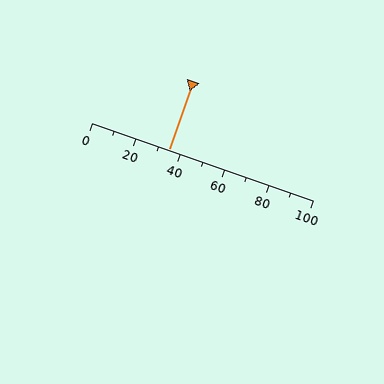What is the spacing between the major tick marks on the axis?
The major ticks are spaced 20 apart.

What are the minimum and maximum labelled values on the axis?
The axis runs from 0 to 100.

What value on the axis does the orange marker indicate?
The marker indicates approximately 35.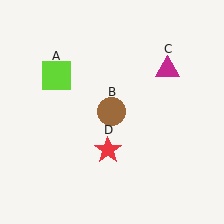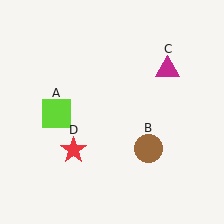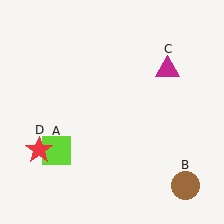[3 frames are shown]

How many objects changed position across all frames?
3 objects changed position: lime square (object A), brown circle (object B), red star (object D).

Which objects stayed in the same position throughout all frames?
Magenta triangle (object C) remained stationary.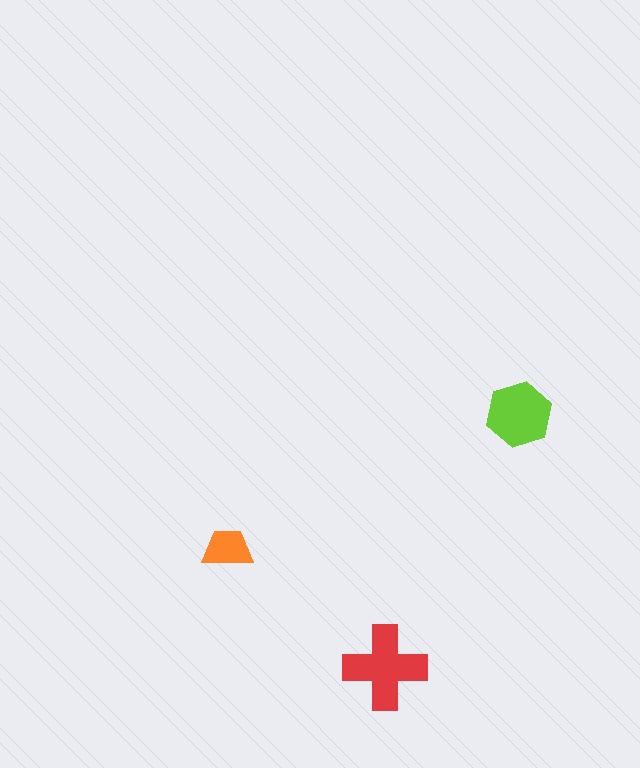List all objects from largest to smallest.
The red cross, the lime hexagon, the orange trapezoid.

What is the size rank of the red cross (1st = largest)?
1st.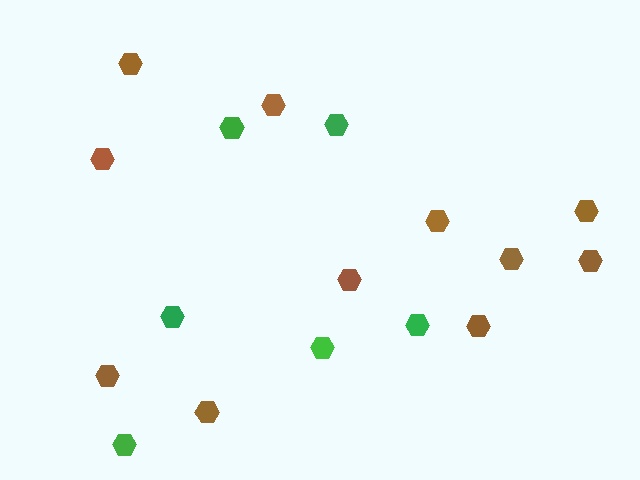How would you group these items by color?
There are 2 groups: one group of green hexagons (6) and one group of brown hexagons (11).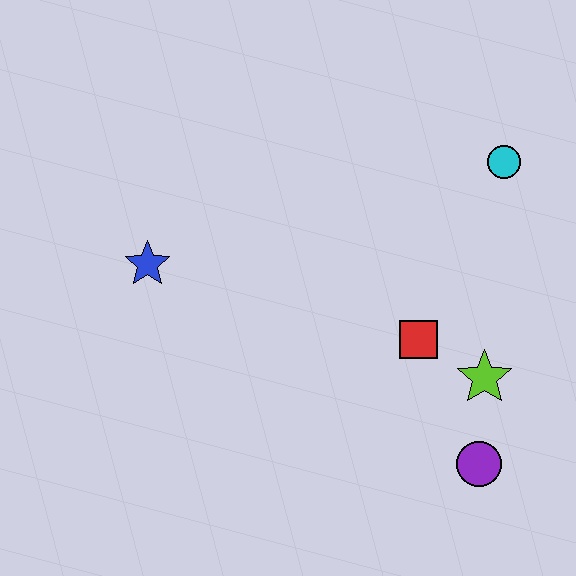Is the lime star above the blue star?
No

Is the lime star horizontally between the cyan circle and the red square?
Yes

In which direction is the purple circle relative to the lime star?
The purple circle is below the lime star.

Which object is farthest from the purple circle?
The blue star is farthest from the purple circle.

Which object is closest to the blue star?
The red square is closest to the blue star.